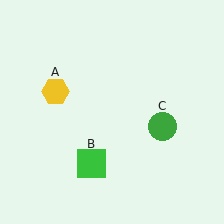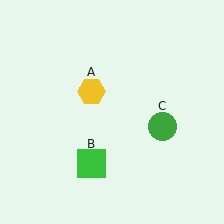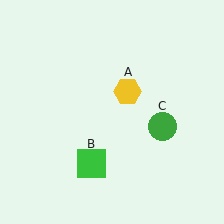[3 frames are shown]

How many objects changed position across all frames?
1 object changed position: yellow hexagon (object A).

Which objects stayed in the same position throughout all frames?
Green square (object B) and green circle (object C) remained stationary.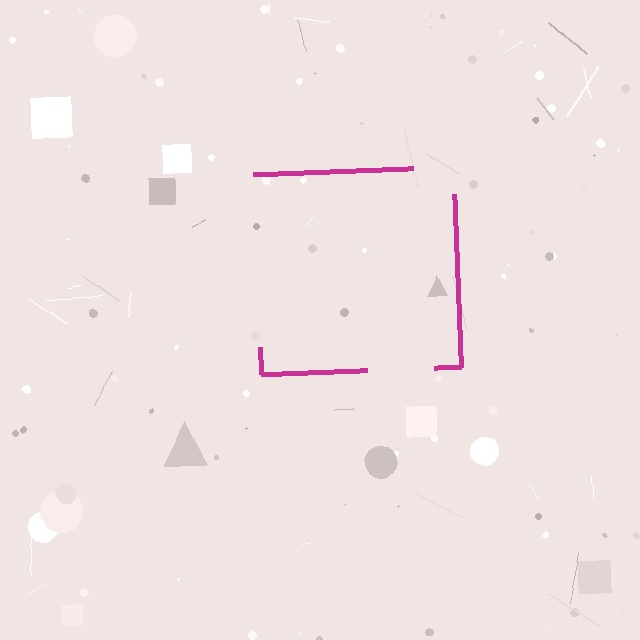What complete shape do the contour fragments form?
The contour fragments form a square.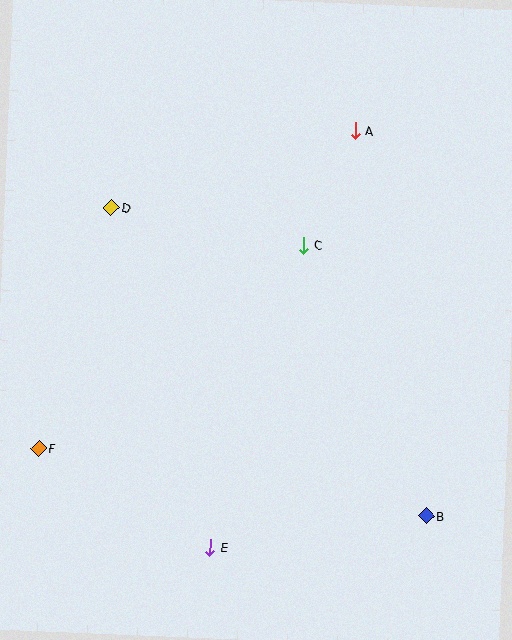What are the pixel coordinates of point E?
Point E is at (210, 547).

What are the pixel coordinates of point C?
Point C is at (304, 245).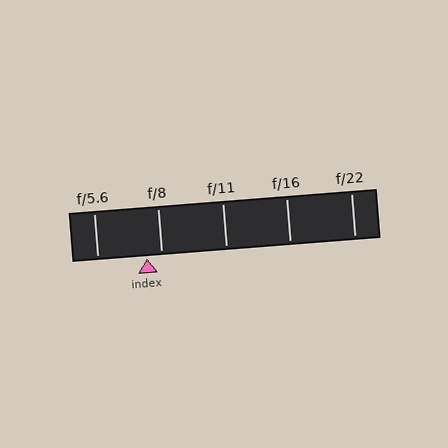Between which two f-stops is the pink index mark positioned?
The index mark is between f/5.6 and f/8.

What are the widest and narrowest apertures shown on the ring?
The widest aperture shown is f/5.6 and the narrowest is f/22.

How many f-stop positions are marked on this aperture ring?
There are 5 f-stop positions marked.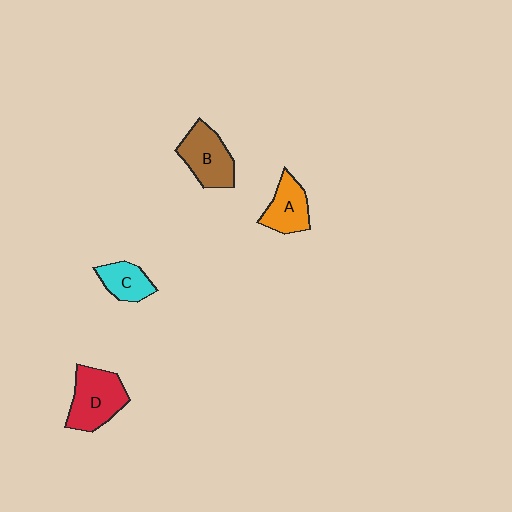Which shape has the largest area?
Shape D (red).